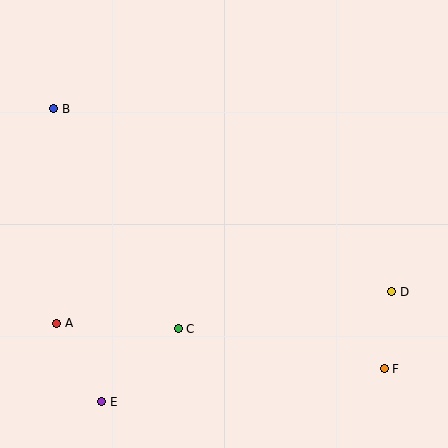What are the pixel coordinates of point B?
Point B is at (54, 109).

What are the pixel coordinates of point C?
Point C is at (178, 329).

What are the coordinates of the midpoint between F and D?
The midpoint between F and D is at (388, 330).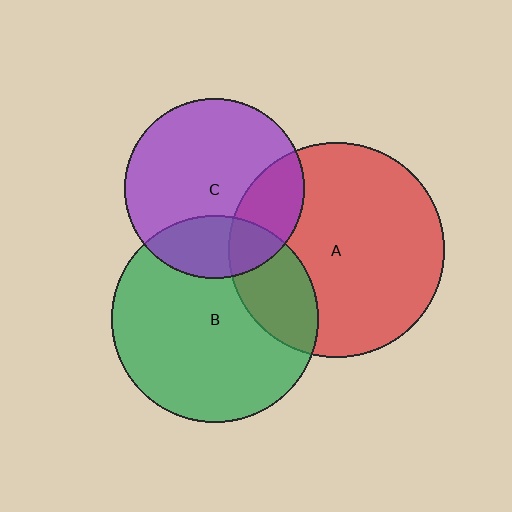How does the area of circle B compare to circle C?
Approximately 1.3 times.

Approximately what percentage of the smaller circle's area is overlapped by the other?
Approximately 25%.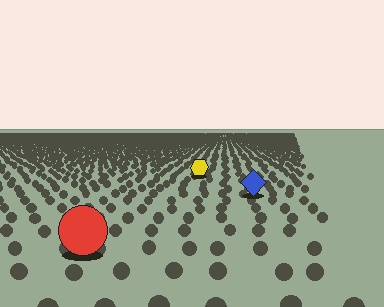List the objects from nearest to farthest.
From nearest to farthest: the red circle, the blue diamond, the yellow hexagon.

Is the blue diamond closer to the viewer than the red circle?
No. The red circle is closer — you can tell from the texture gradient: the ground texture is coarser near it.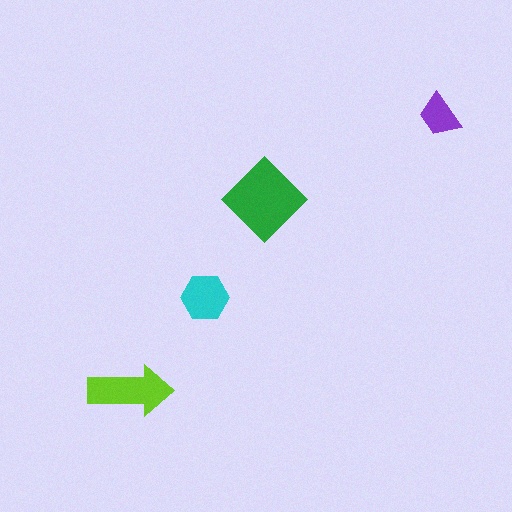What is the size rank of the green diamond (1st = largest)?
1st.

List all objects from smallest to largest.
The purple trapezoid, the cyan hexagon, the lime arrow, the green diamond.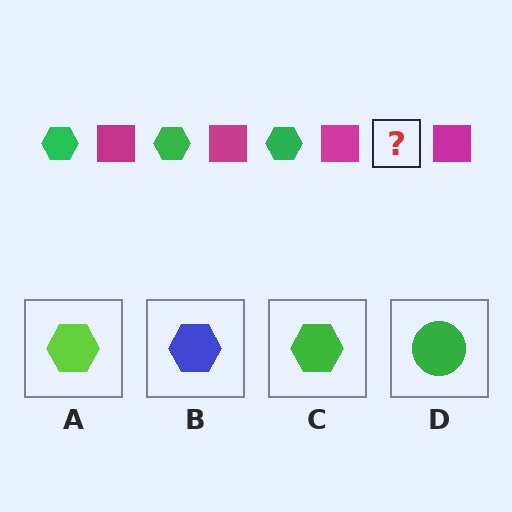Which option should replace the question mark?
Option C.